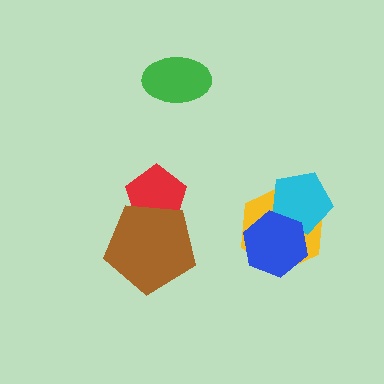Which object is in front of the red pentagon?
The brown pentagon is in front of the red pentagon.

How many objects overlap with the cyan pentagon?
2 objects overlap with the cyan pentagon.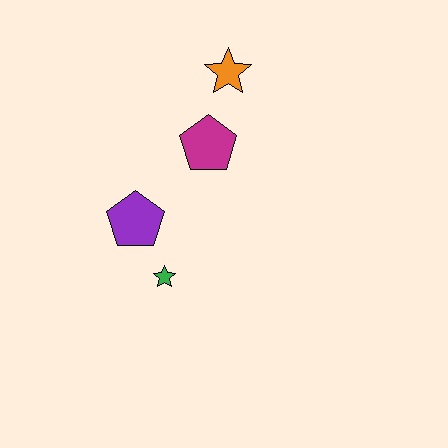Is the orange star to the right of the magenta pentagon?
Yes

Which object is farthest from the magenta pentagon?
The green star is farthest from the magenta pentagon.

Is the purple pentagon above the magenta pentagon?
No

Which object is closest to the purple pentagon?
The green star is closest to the purple pentagon.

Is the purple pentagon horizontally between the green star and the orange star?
No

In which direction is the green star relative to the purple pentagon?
The green star is below the purple pentagon.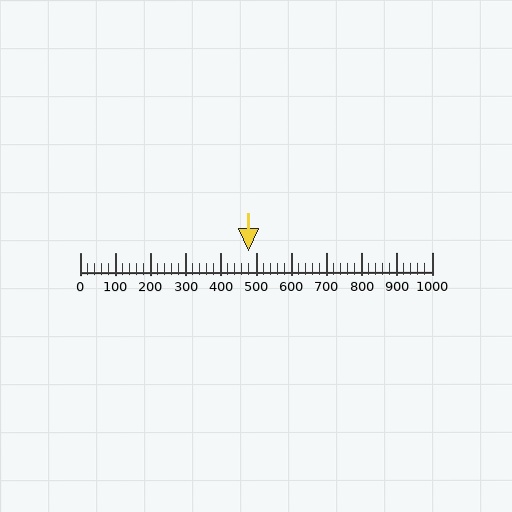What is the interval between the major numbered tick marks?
The major tick marks are spaced 100 units apart.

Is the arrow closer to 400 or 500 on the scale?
The arrow is closer to 500.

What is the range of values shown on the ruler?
The ruler shows values from 0 to 1000.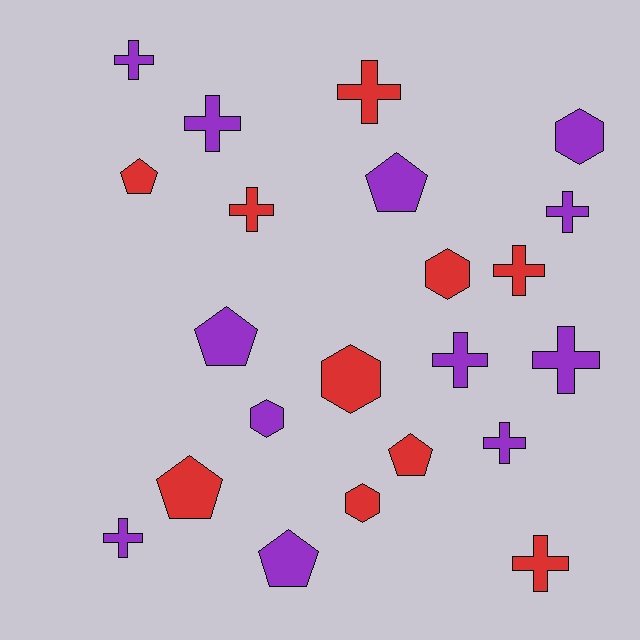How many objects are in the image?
There are 22 objects.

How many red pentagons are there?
There are 3 red pentagons.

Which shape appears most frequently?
Cross, with 11 objects.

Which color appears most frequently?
Purple, with 12 objects.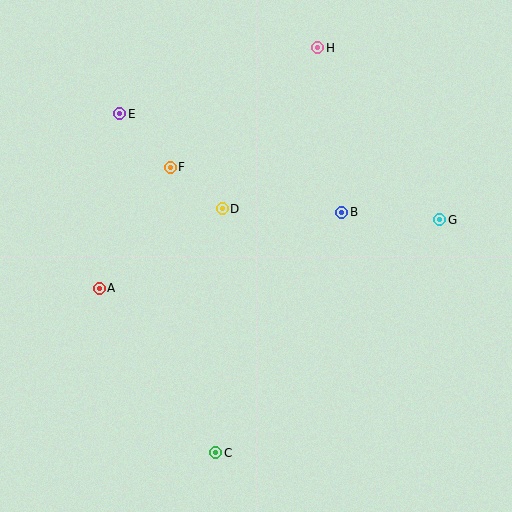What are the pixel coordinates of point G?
Point G is at (440, 220).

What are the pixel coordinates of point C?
Point C is at (216, 453).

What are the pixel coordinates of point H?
Point H is at (318, 48).